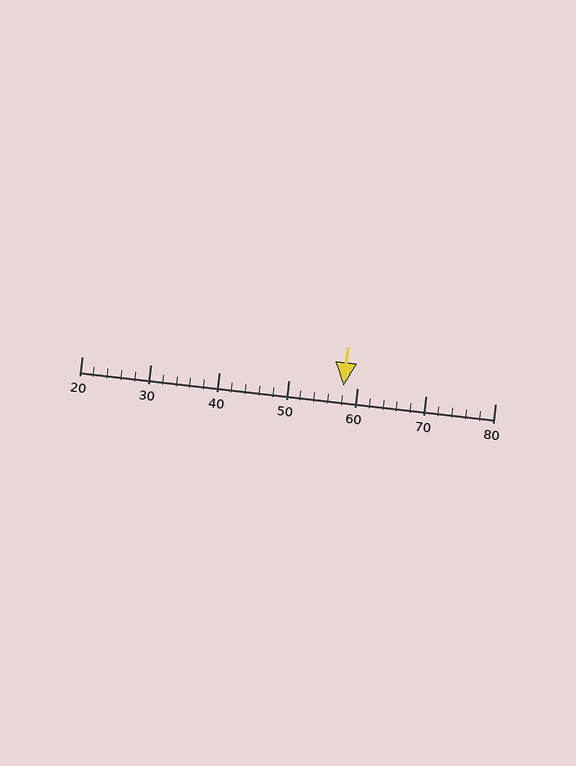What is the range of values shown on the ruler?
The ruler shows values from 20 to 80.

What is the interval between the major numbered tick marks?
The major tick marks are spaced 10 units apart.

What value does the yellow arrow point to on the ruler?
The yellow arrow points to approximately 58.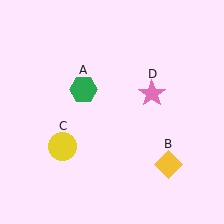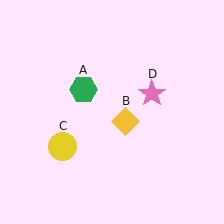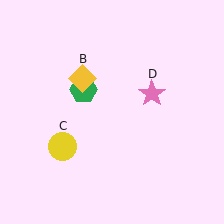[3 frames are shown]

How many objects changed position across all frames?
1 object changed position: yellow diamond (object B).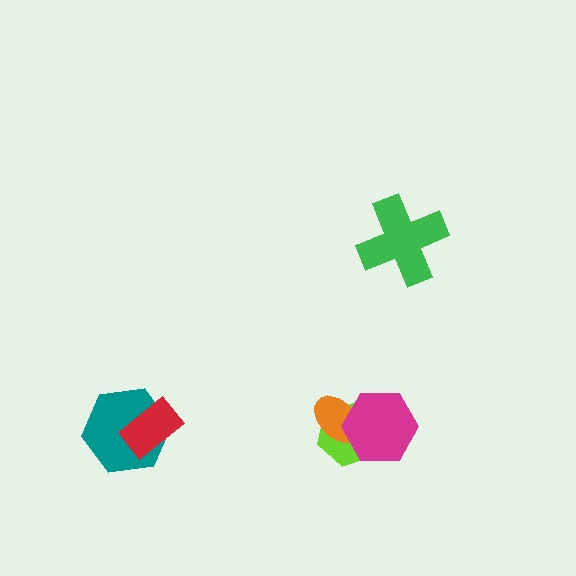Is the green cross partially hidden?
No, no other shape covers it.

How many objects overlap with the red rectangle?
1 object overlaps with the red rectangle.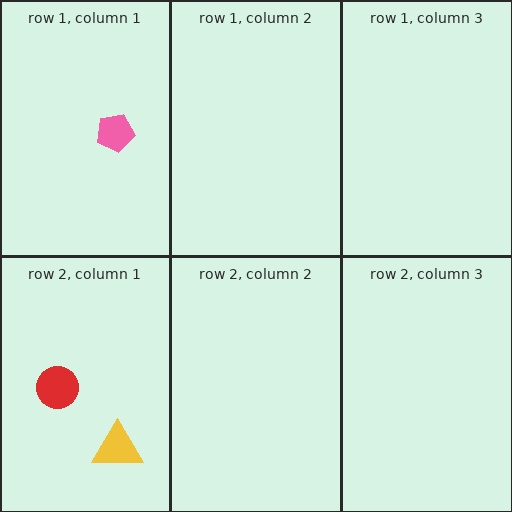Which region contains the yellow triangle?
The row 2, column 1 region.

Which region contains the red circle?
The row 2, column 1 region.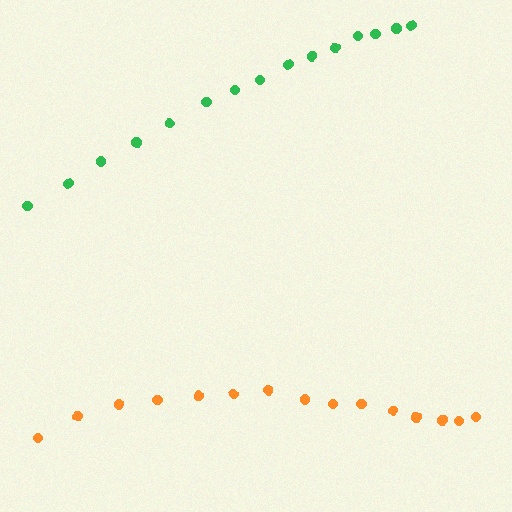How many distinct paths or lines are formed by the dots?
There are 2 distinct paths.